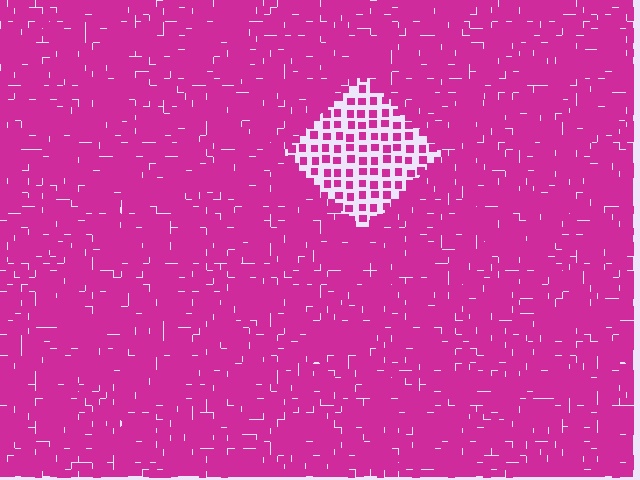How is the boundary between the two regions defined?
The boundary is defined by a change in element density (approximately 2.8x ratio). All elements are the same color, size, and shape.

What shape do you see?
I see a diamond.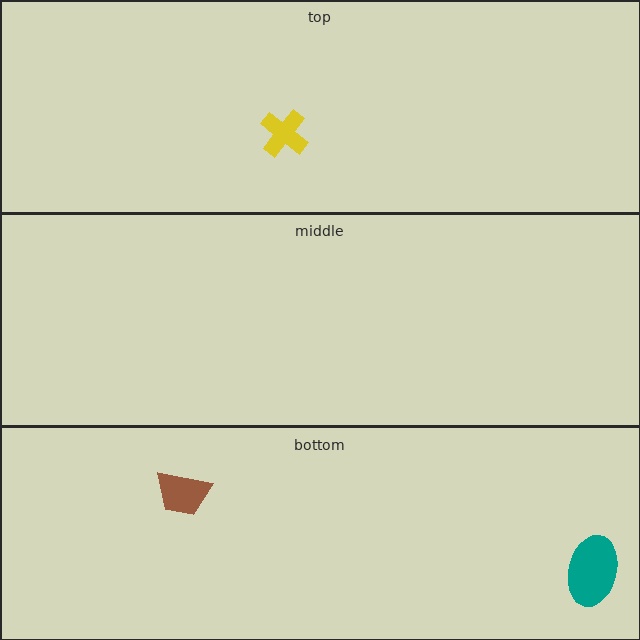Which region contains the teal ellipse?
The bottom region.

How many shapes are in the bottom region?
2.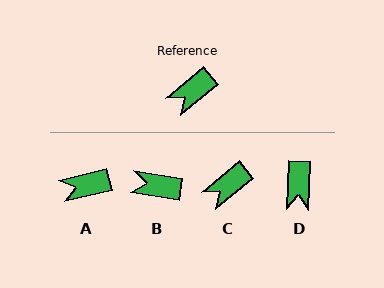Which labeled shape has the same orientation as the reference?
C.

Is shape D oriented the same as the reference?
No, it is off by about 48 degrees.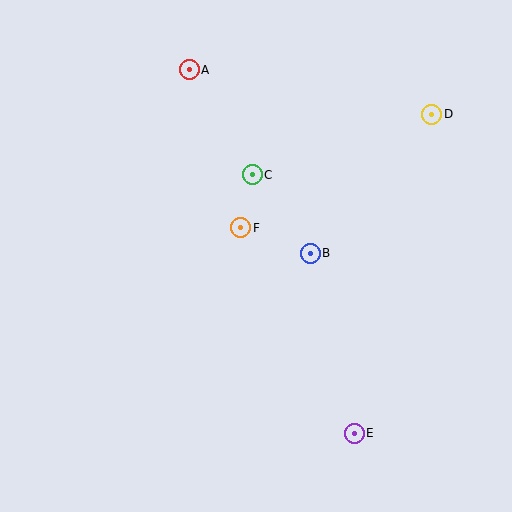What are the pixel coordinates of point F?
Point F is at (241, 228).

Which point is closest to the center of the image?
Point F at (241, 228) is closest to the center.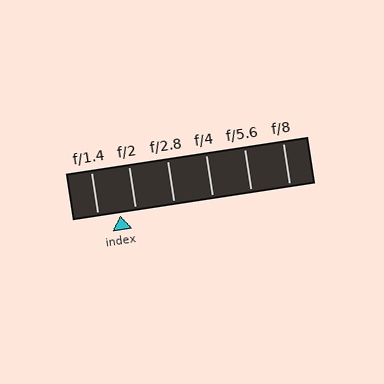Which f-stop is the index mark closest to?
The index mark is closest to f/2.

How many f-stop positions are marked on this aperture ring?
There are 6 f-stop positions marked.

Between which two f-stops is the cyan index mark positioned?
The index mark is between f/1.4 and f/2.